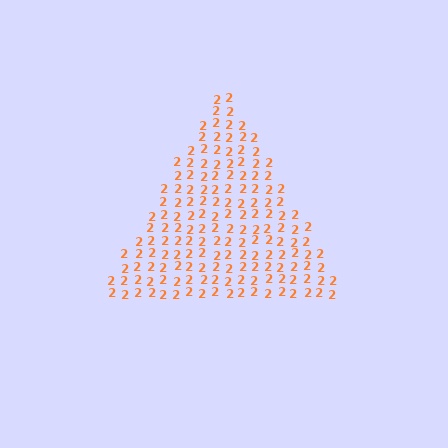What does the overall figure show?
The overall figure shows a triangle.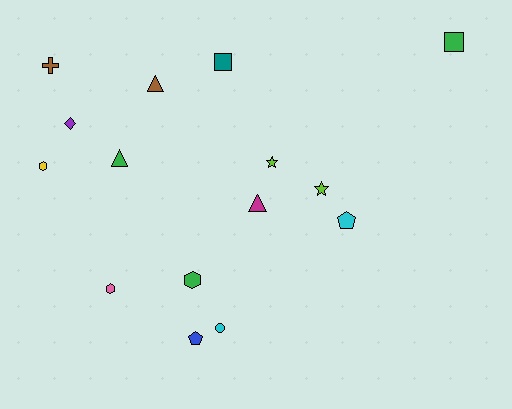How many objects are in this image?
There are 15 objects.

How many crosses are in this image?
There is 1 cross.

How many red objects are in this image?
There are no red objects.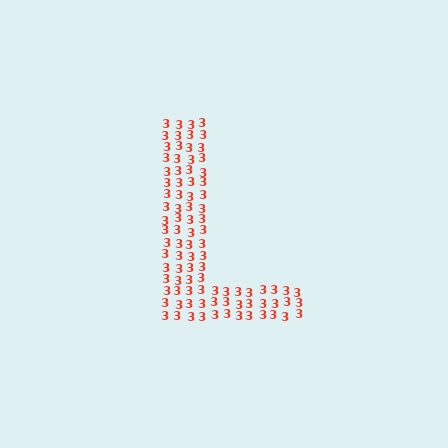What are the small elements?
The small elements are digit 3's.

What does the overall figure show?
The overall figure shows the letter L.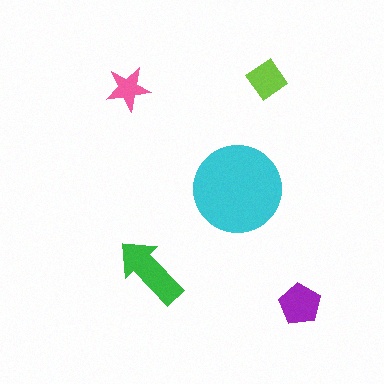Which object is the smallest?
The pink star.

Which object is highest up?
The lime diamond is topmost.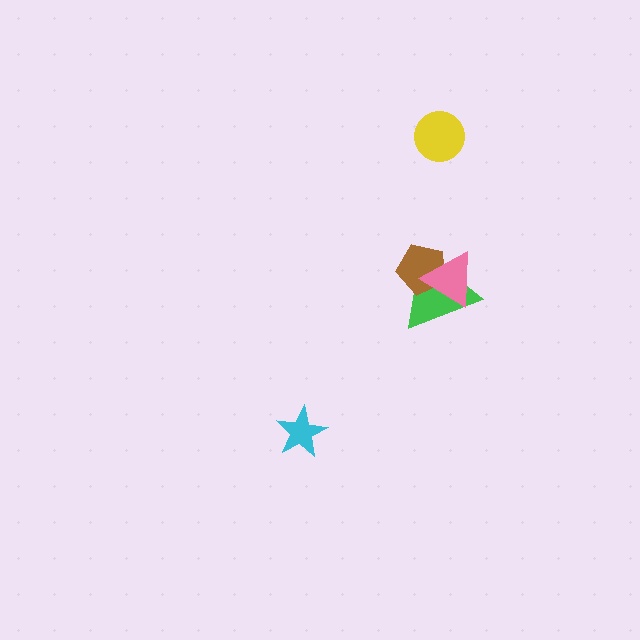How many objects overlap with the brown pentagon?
2 objects overlap with the brown pentagon.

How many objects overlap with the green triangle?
2 objects overlap with the green triangle.